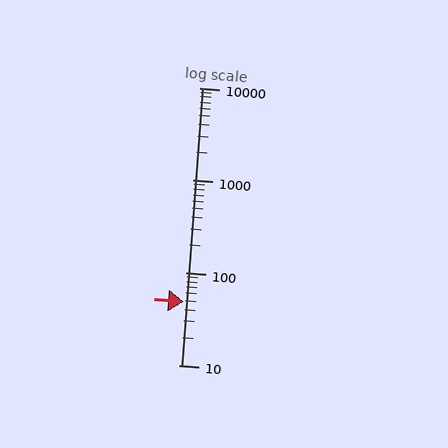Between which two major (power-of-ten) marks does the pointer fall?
The pointer is between 10 and 100.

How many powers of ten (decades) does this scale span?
The scale spans 3 decades, from 10 to 10000.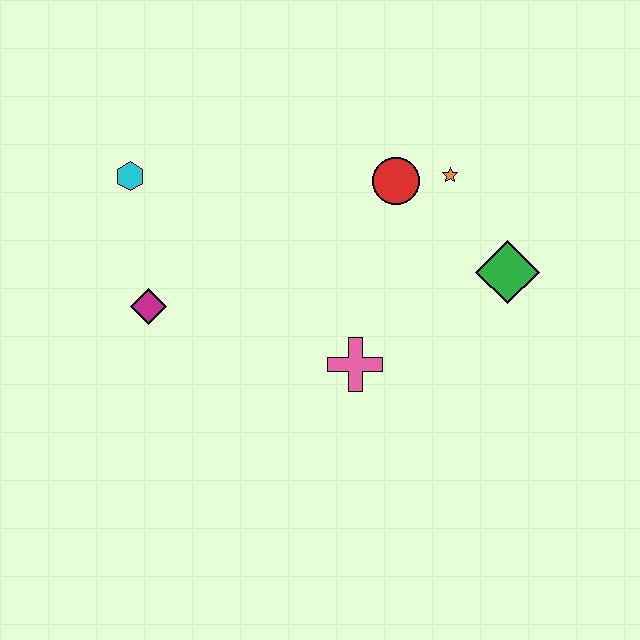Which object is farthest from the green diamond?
The cyan hexagon is farthest from the green diamond.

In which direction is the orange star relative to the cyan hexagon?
The orange star is to the right of the cyan hexagon.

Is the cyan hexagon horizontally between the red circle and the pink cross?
No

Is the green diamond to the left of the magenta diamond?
No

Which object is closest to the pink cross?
The green diamond is closest to the pink cross.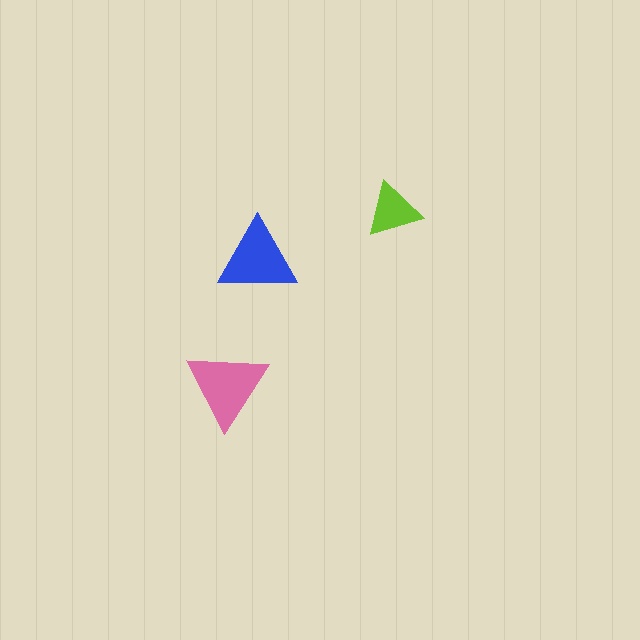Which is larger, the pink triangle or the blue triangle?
The pink one.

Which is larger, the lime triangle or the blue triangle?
The blue one.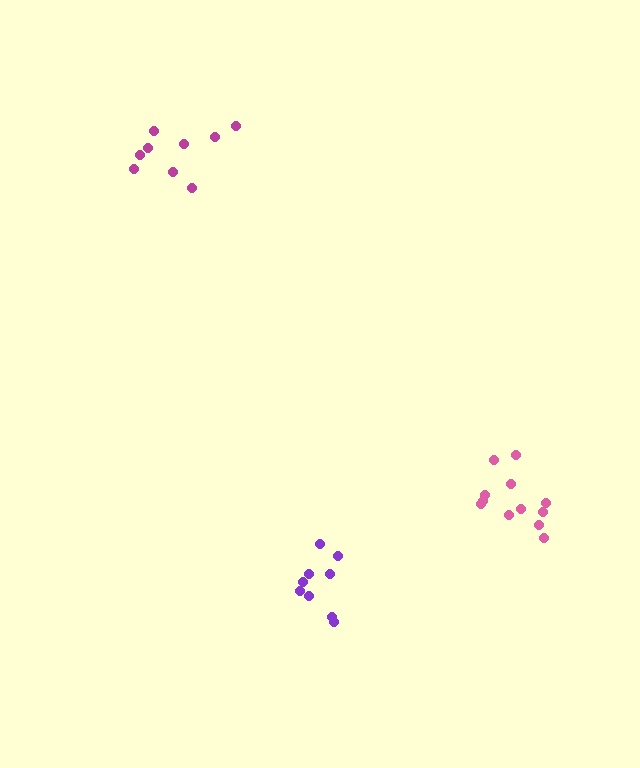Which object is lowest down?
The purple cluster is bottommost.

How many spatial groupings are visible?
There are 3 spatial groupings.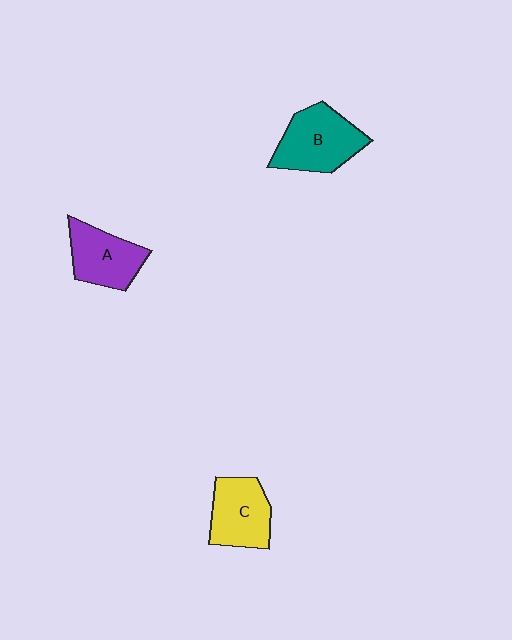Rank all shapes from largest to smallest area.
From largest to smallest: B (teal), C (yellow), A (purple).